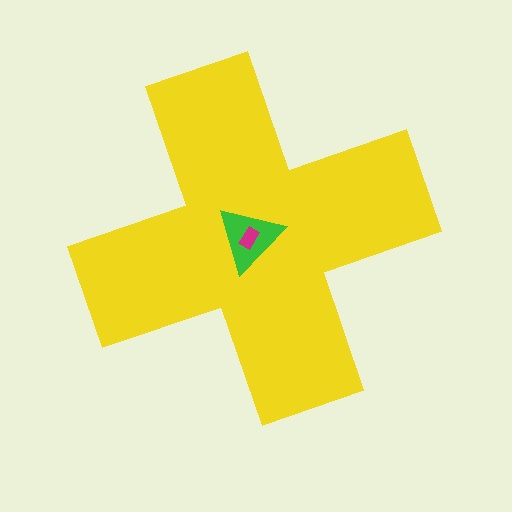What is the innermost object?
The magenta rectangle.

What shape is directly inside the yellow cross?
The green triangle.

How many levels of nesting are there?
3.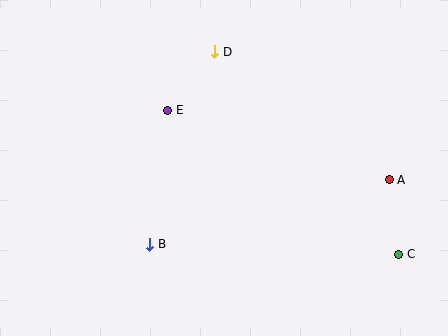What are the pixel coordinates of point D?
Point D is at (215, 52).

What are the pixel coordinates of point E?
Point E is at (168, 110).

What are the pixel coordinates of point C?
Point C is at (399, 254).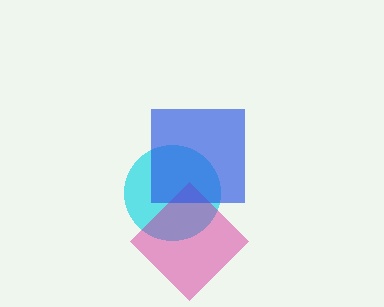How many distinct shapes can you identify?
There are 3 distinct shapes: a cyan circle, a magenta diamond, a blue square.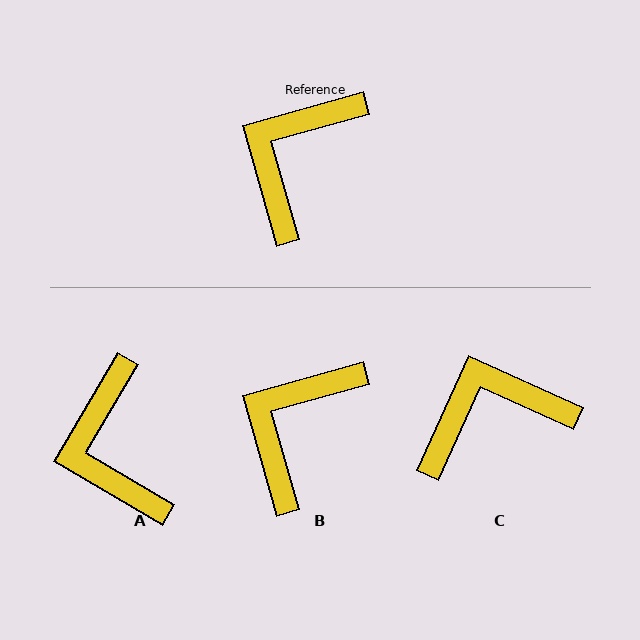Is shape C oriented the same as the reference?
No, it is off by about 40 degrees.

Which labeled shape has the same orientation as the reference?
B.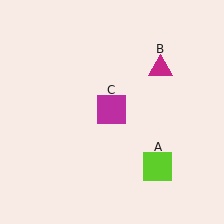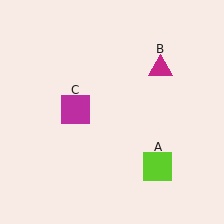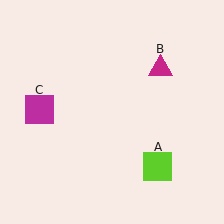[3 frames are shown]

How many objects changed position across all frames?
1 object changed position: magenta square (object C).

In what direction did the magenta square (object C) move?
The magenta square (object C) moved left.